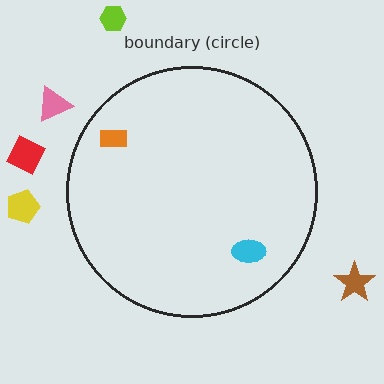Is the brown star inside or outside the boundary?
Outside.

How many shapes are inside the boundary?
2 inside, 5 outside.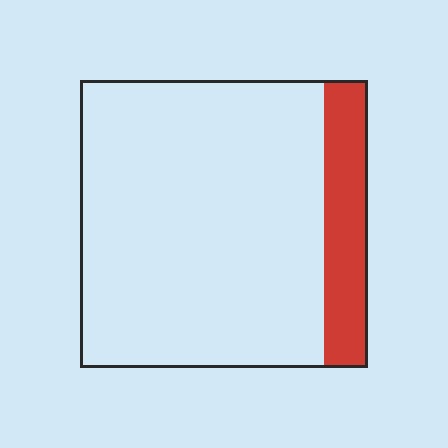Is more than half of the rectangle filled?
No.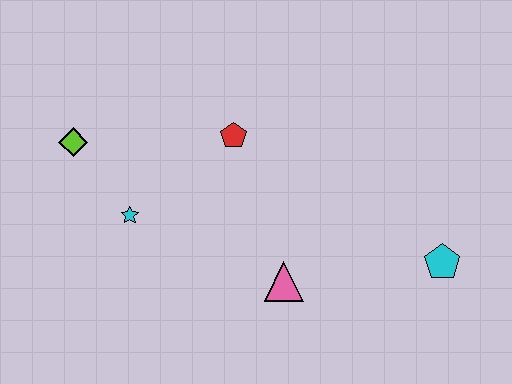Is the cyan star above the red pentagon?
No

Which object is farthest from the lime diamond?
The cyan pentagon is farthest from the lime diamond.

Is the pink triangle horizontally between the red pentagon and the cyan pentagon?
Yes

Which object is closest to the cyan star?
The lime diamond is closest to the cyan star.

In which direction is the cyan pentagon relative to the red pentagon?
The cyan pentagon is to the right of the red pentagon.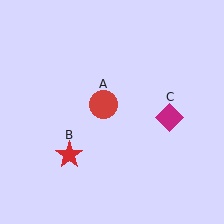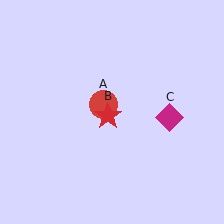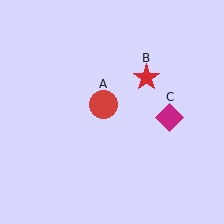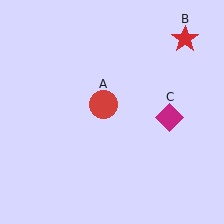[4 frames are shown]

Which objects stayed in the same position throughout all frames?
Red circle (object A) and magenta diamond (object C) remained stationary.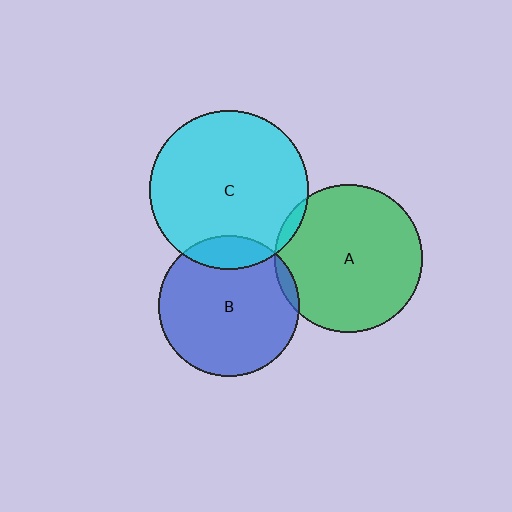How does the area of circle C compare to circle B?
Approximately 1.3 times.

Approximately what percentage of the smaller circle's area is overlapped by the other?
Approximately 5%.